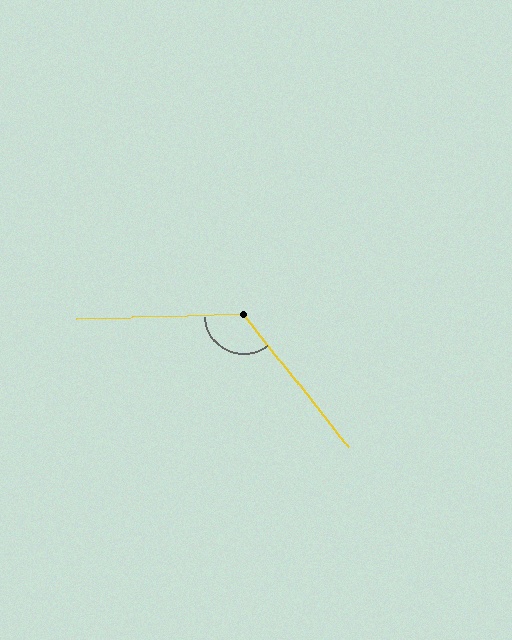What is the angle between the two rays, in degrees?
Approximately 127 degrees.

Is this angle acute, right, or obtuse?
It is obtuse.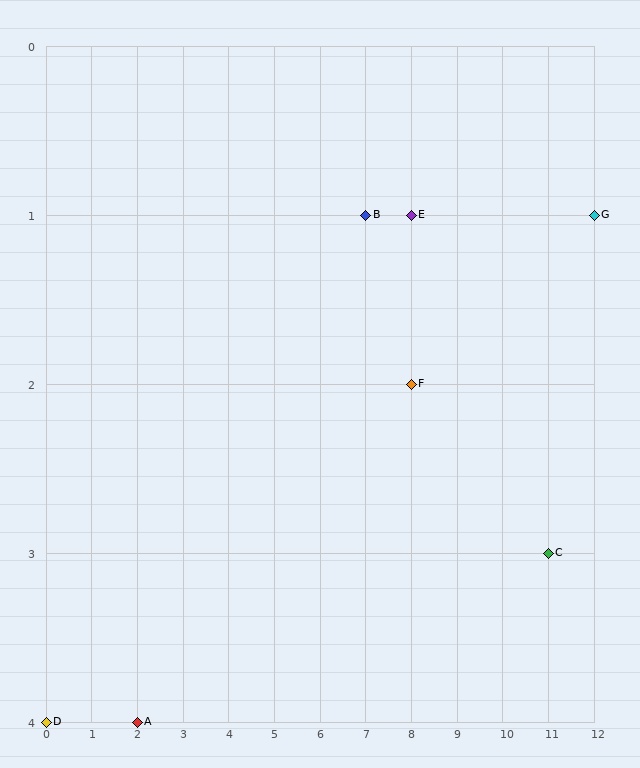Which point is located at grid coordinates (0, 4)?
Point D is at (0, 4).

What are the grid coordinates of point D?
Point D is at grid coordinates (0, 4).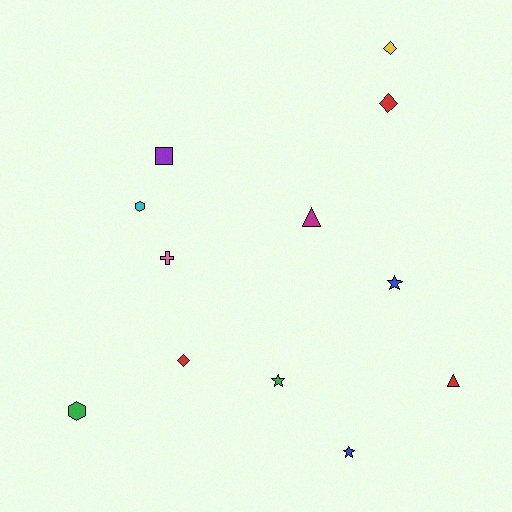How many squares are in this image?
There is 1 square.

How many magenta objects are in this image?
There is 1 magenta object.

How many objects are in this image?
There are 12 objects.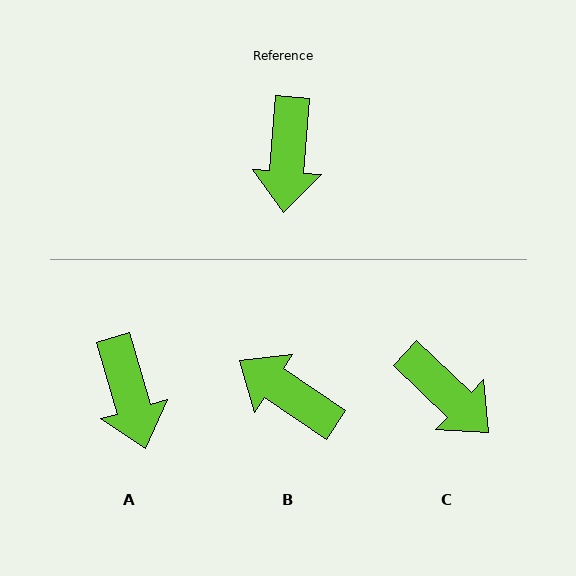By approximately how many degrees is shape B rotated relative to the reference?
Approximately 119 degrees clockwise.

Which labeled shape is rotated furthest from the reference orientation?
B, about 119 degrees away.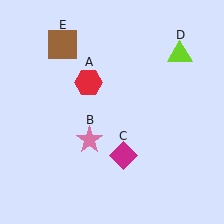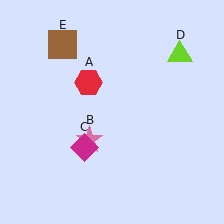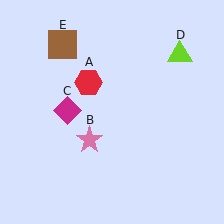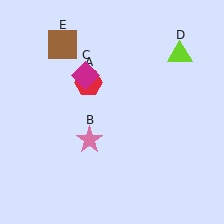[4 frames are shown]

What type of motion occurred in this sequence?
The magenta diamond (object C) rotated clockwise around the center of the scene.